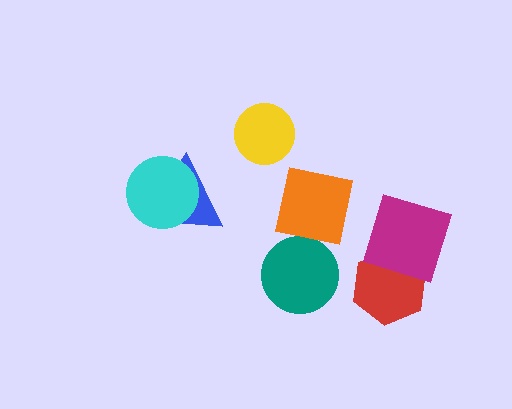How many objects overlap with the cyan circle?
1 object overlaps with the cyan circle.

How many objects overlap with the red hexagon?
1 object overlaps with the red hexagon.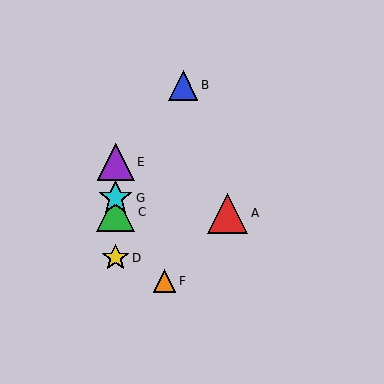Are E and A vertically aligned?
No, E is at x≈116 and A is at x≈227.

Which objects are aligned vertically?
Objects C, D, E, G are aligned vertically.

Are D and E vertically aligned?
Yes, both are at x≈116.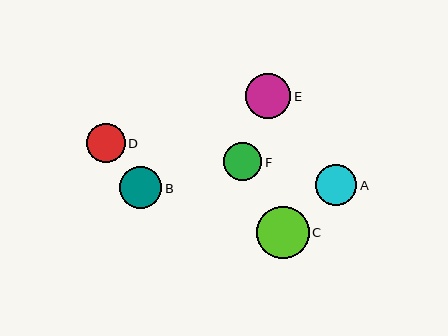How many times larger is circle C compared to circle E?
Circle C is approximately 1.2 times the size of circle E.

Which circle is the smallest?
Circle F is the smallest with a size of approximately 38 pixels.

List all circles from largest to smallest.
From largest to smallest: C, E, B, A, D, F.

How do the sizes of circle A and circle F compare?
Circle A and circle F are approximately the same size.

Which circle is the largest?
Circle C is the largest with a size of approximately 53 pixels.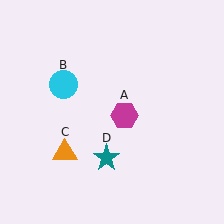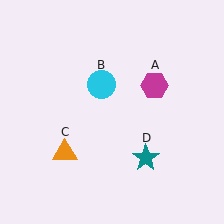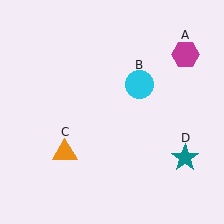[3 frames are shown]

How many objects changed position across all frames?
3 objects changed position: magenta hexagon (object A), cyan circle (object B), teal star (object D).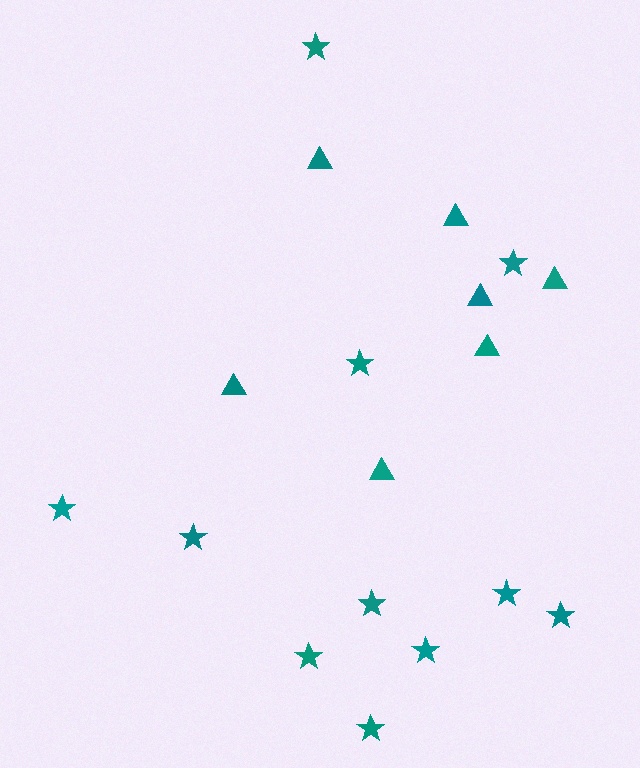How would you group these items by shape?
There are 2 groups: one group of stars (11) and one group of triangles (7).